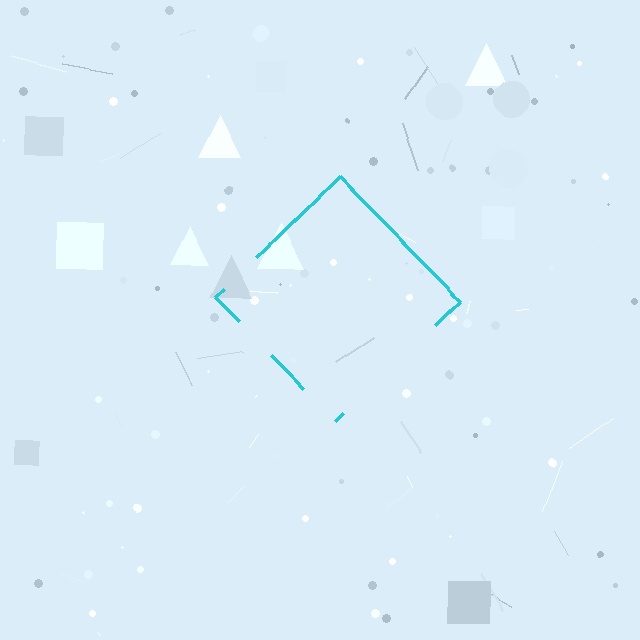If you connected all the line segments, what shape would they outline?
They would outline a diamond.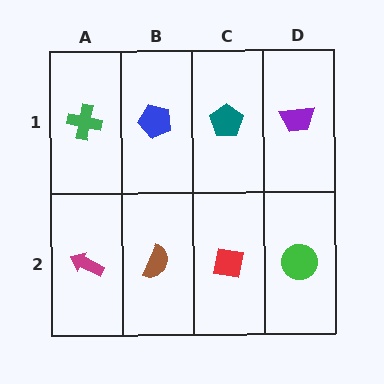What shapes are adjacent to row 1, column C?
A red square (row 2, column C), a blue pentagon (row 1, column B), a purple trapezoid (row 1, column D).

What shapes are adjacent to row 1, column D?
A green circle (row 2, column D), a teal pentagon (row 1, column C).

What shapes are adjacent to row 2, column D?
A purple trapezoid (row 1, column D), a red square (row 2, column C).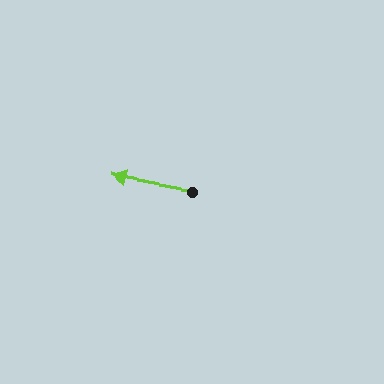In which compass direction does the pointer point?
West.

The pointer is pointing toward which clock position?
Roughly 9 o'clock.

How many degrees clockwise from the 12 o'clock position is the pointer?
Approximately 280 degrees.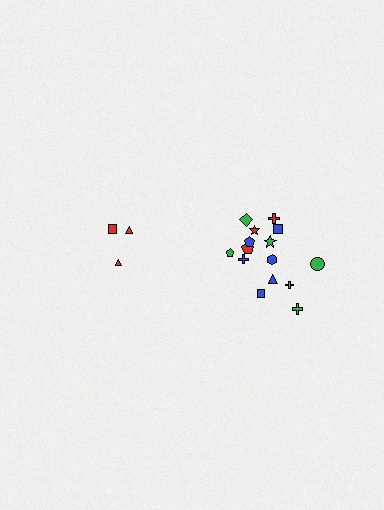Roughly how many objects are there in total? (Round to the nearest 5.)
Roughly 20 objects in total.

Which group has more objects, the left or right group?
The right group.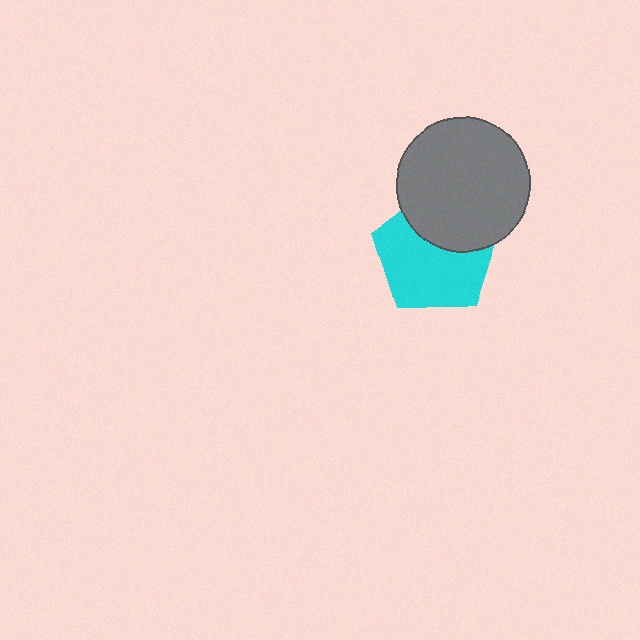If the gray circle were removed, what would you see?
You would see the complete cyan pentagon.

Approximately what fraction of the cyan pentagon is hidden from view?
Roughly 36% of the cyan pentagon is hidden behind the gray circle.